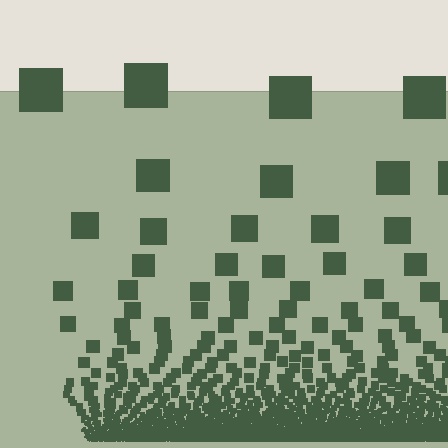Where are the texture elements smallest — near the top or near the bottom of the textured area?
Near the bottom.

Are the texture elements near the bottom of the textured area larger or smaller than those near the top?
Smaller. The gradient is inverted — elements near the bottom are smaller and denser.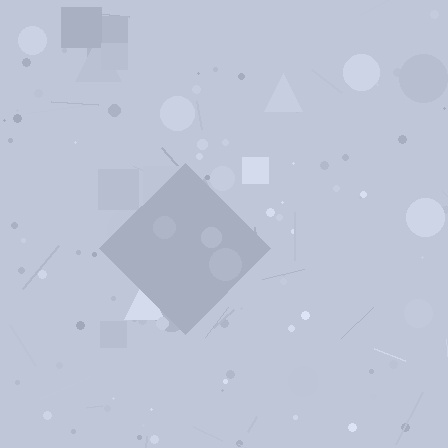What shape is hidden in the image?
A diamond is hidden in the image.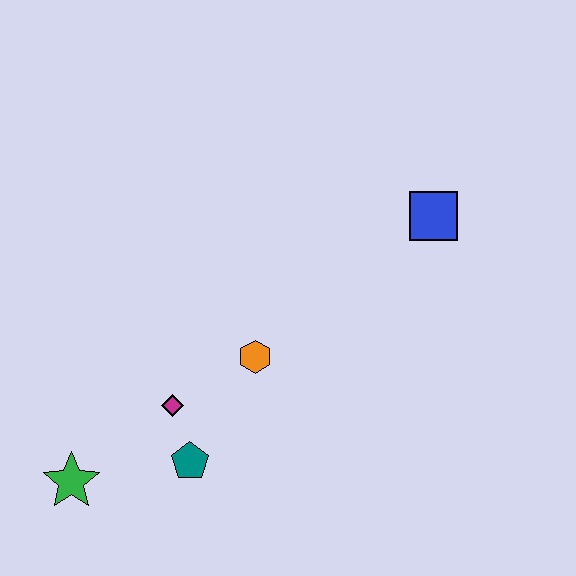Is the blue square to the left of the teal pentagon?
No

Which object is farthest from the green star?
The blue square is farthest from the green star.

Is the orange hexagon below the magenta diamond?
No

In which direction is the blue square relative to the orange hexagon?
The blue square is to the right of the orange hexagon.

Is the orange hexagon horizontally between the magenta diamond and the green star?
No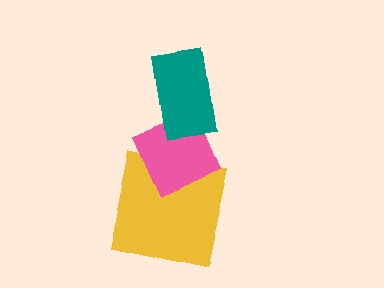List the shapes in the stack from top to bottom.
From top to bottom: the teal rectangle, the pink diamond, the yellow square.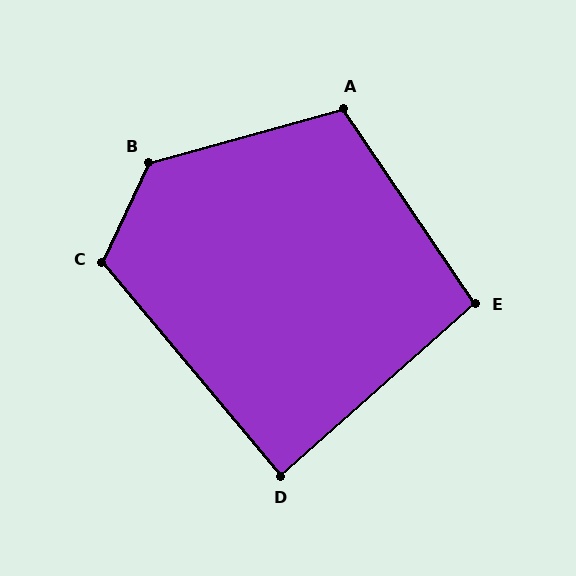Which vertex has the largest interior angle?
B, at approximately 130 degrees.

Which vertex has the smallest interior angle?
D, at approximately 89 degrees.